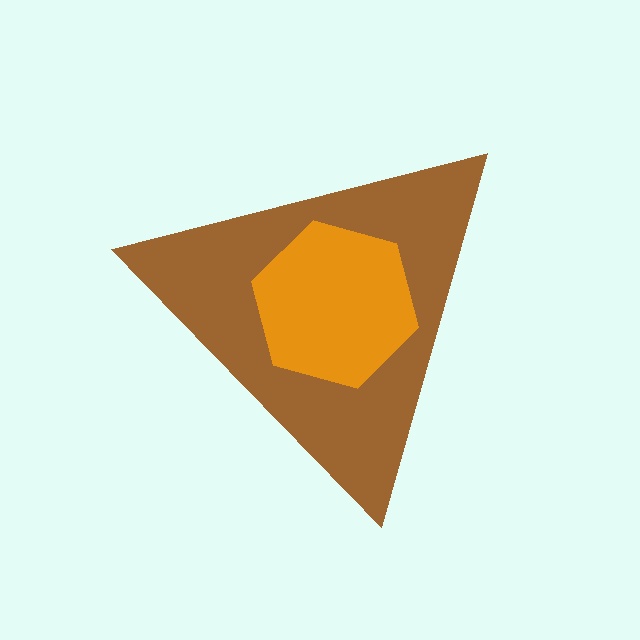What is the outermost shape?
The brown triangle.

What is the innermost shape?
The orange hexagon.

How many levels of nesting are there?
2.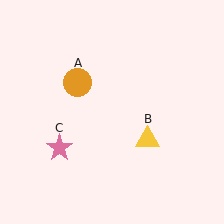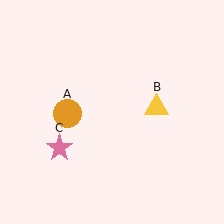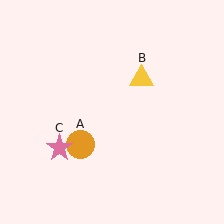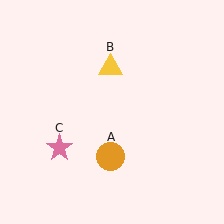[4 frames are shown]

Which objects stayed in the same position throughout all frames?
Pink star (object C) remained stationary.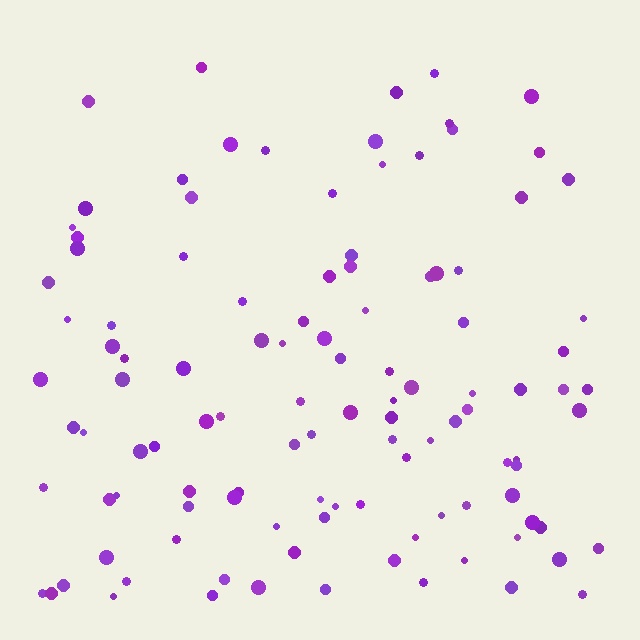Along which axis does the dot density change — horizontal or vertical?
Vertical.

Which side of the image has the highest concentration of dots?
The bottom.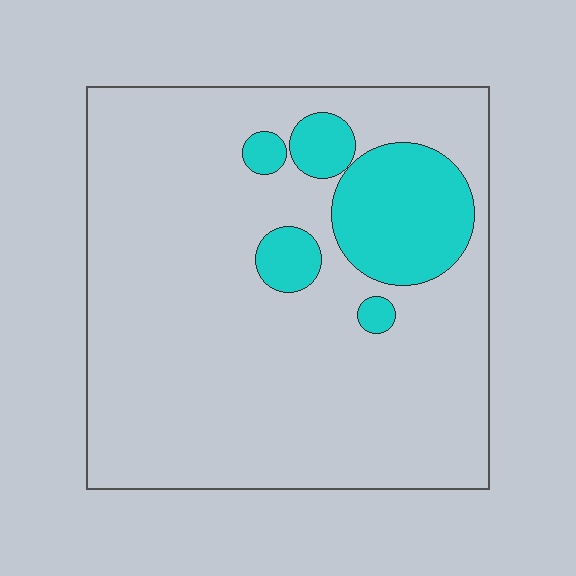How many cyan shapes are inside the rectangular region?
5.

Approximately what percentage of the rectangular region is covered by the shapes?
Approximately 15%.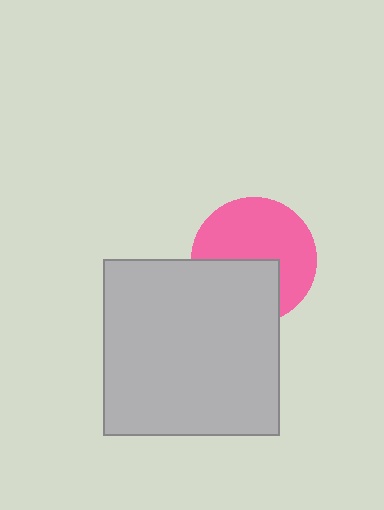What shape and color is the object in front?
The object in front is a light gray square.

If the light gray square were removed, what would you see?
You would see the complete pink circle.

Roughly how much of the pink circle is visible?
About half of it is visible (roughly 62%).